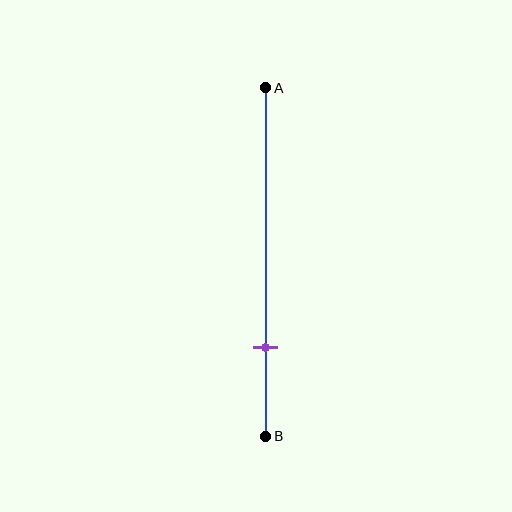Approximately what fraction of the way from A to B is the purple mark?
The purple mark is approximately 75% of the way from A to B.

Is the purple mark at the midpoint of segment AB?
No, the mark is at about 75% from A, not at the 50% midpoint.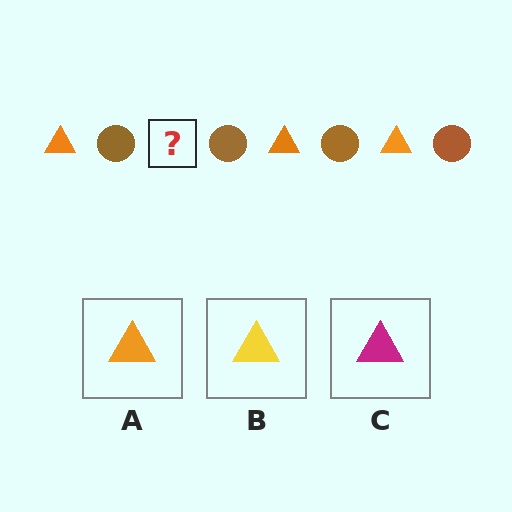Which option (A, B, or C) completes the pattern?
A.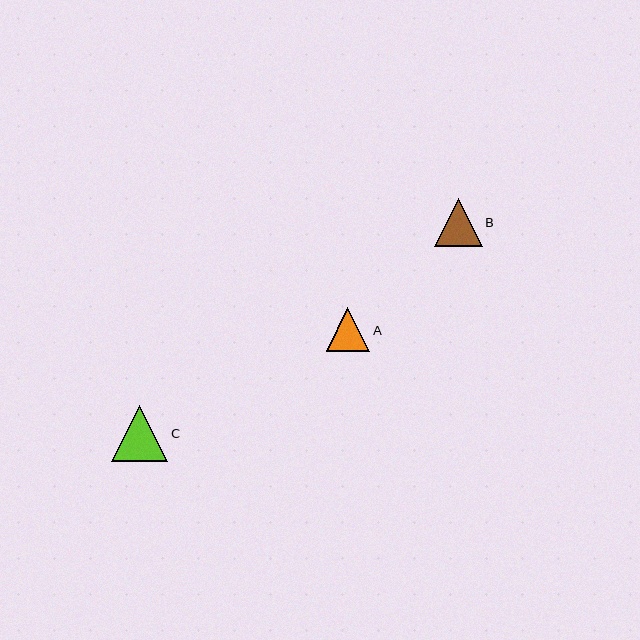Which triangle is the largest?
Triangle C is the largest with a size of approximately 56 pixels.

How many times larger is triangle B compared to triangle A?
Triangle B is approximately 1.1 times the size of triangle A.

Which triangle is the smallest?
Triangle A is the smallest with a size of approximately 43 pixels.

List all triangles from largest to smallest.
From largest to smallest: C, B, A.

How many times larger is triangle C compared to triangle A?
Triangle C is approximately 1.3 times the size of triangle A.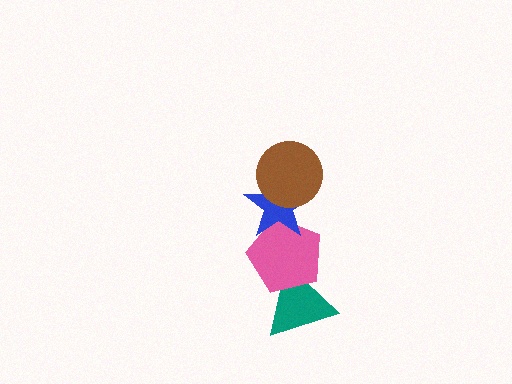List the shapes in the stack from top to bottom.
From top to bottom: the brown circle, the blue star, the pink pentagon, the teal triangle.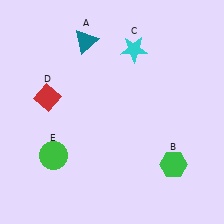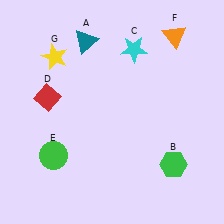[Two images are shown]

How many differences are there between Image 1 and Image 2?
There are 2 differences between the two images.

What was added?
An orange triangle (F), a yellow star (G) were added in Image 2.